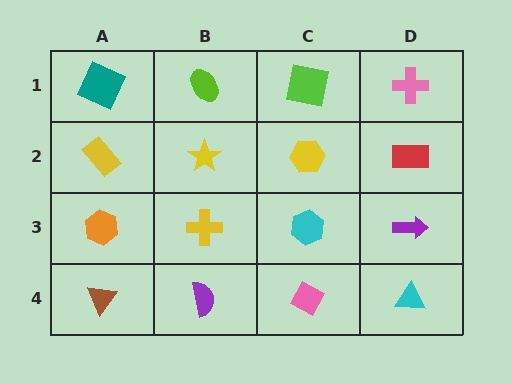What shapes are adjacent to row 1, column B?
A yellow star (row 2, column B), a teal square (row 1, column A), a lime square (row 1, column C).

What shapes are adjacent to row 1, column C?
A yellow hexagon (row 2, column C), a lime ellipse (row 1, column B), a pink cross (row 1, column D).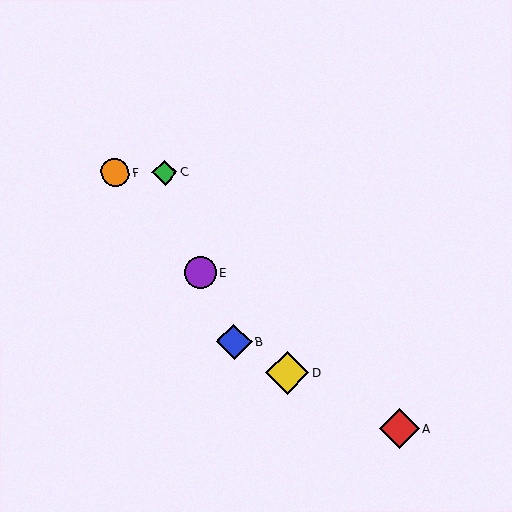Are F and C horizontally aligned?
Yes, both are at y≈173.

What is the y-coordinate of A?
Object A is at y≈429.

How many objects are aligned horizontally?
2 objects (C, F) are aligned horizontally.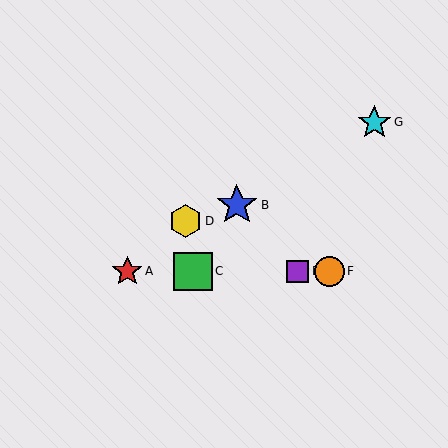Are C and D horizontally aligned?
No, C is at y≈271 and D is at y≈221.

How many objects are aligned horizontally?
4 objects (A, C, E, F) are aligned horizontally.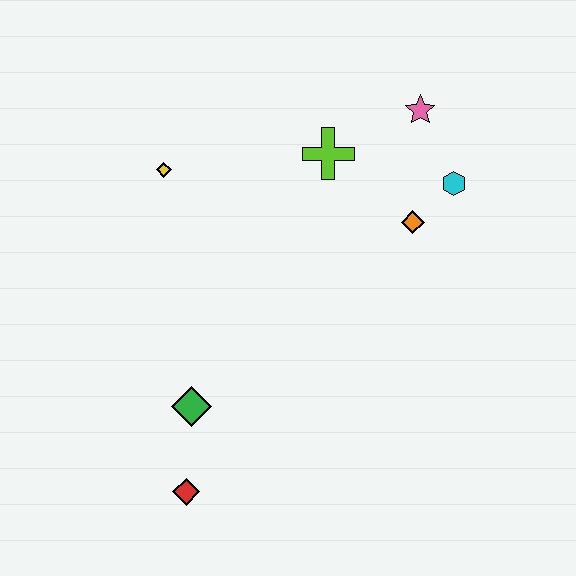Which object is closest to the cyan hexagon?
The orange diamond is closest to the cyan hexagon.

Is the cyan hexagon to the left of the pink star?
No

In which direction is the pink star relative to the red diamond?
The pink star is above the red diamond.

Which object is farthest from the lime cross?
The red diamond is farthest from the lime cross.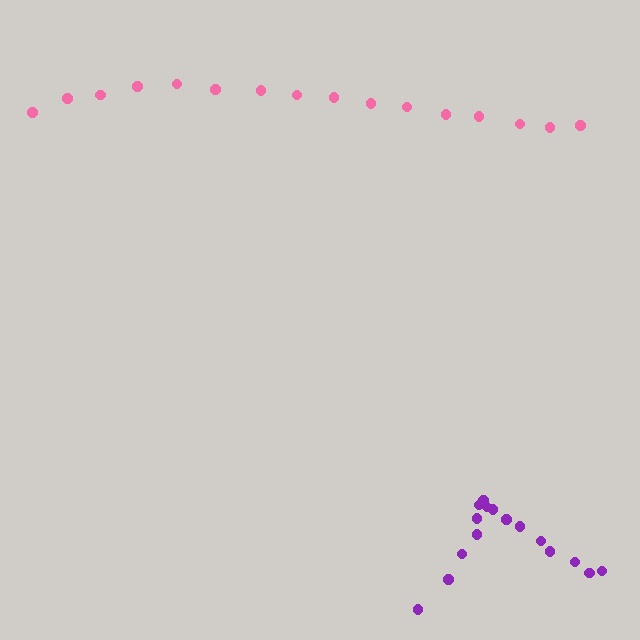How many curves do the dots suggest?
There are 2 distinct paths.